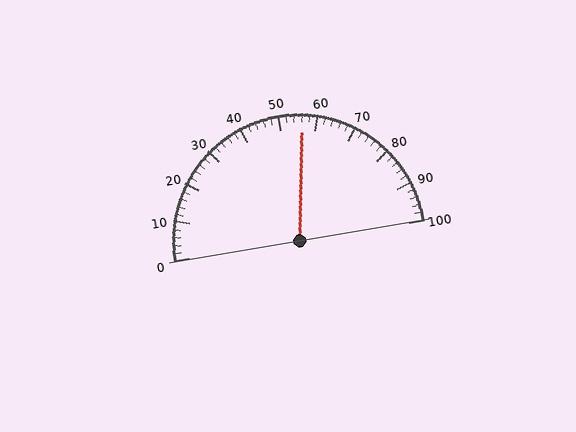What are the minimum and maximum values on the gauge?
The gauge ranges from 0 to 100.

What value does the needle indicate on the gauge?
The needle indicates approximately 56.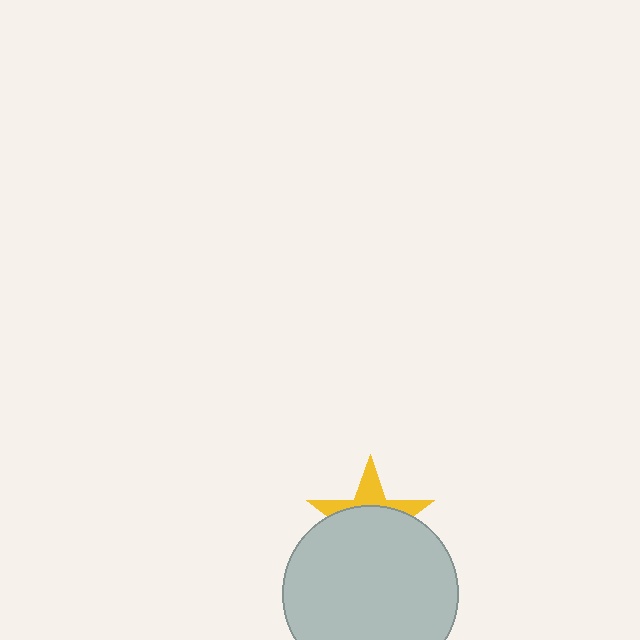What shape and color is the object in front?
The object in front is a light gray circle.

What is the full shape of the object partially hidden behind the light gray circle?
The partially hidden object is a yellow star.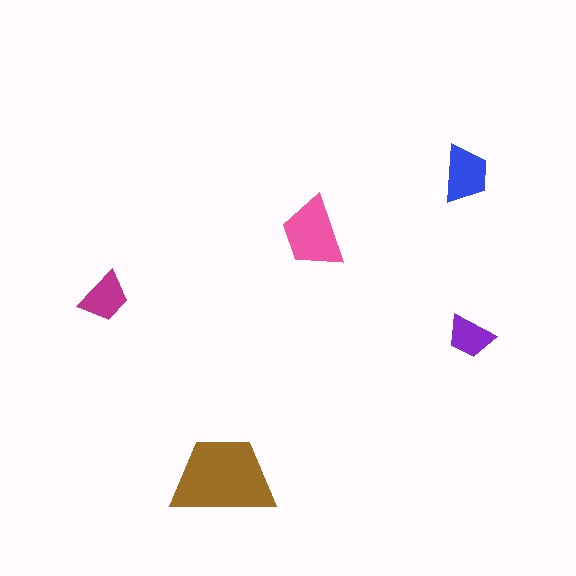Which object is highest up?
The blue trapezoid is topmost.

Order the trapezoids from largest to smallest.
the brown one, the pink one, the blue one, the magenta one, the purple one.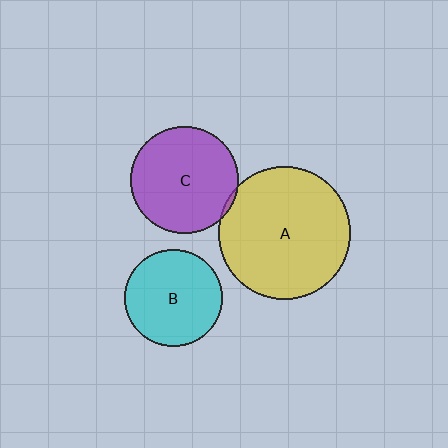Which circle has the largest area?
Circle A (yellow).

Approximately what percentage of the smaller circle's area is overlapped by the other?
Approximately 5%.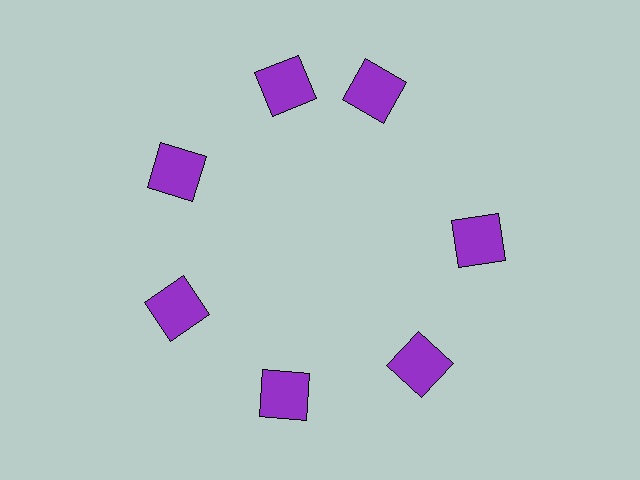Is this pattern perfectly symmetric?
No. The 7 purple squares are arranged in a ring, but one element near the 1 o'clock position is rotated out of alignment along the ring, breaking the 7-fold rotational symmetry.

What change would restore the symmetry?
The symmetry would be restored by rotating it back into even spacing with its neighbors so that all 7 squares sit at equal angles and equal distance from the center.